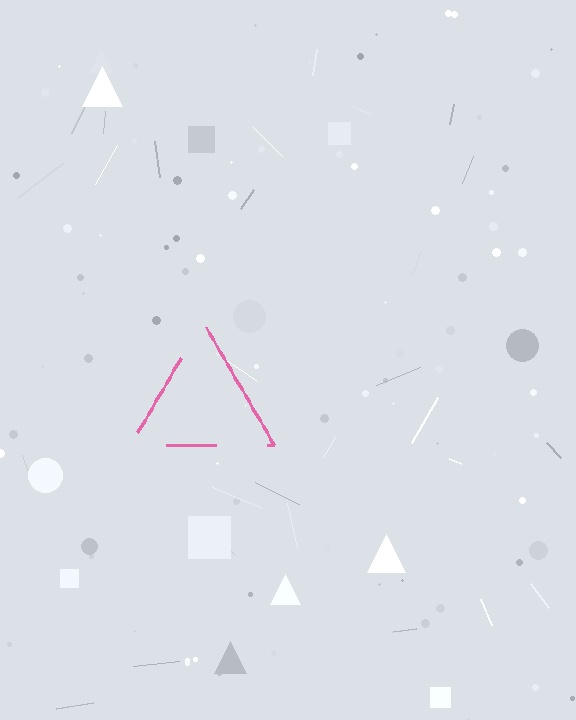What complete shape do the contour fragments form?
The contour fragments form a triangle.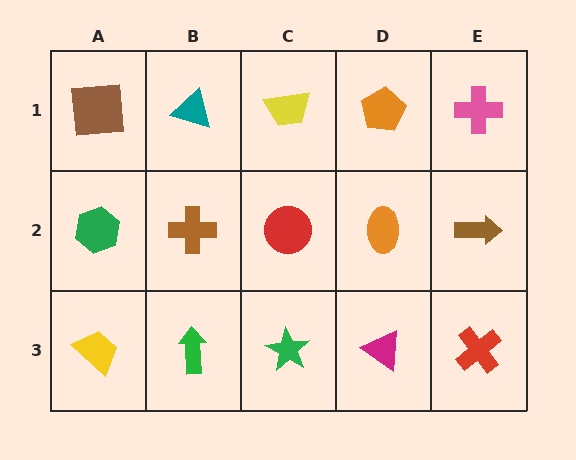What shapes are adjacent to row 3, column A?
A green hexagon (row 2, column A), a green arrow (row 3, column B).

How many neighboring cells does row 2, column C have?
4.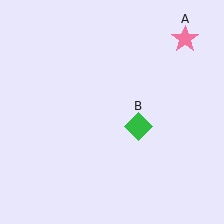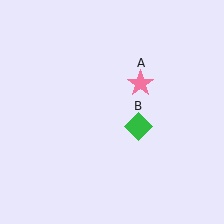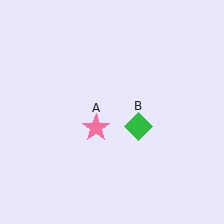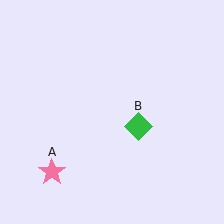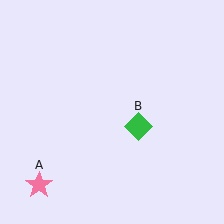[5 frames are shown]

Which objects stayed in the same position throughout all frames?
Green diamond (object B) remained stationary.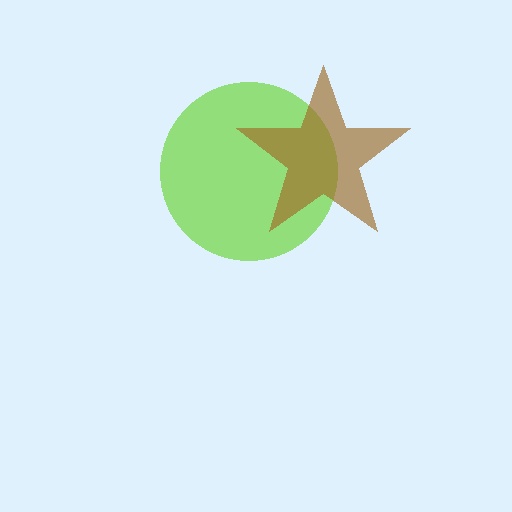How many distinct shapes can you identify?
There are 2 distinct shapes: a lime circle, a brown star.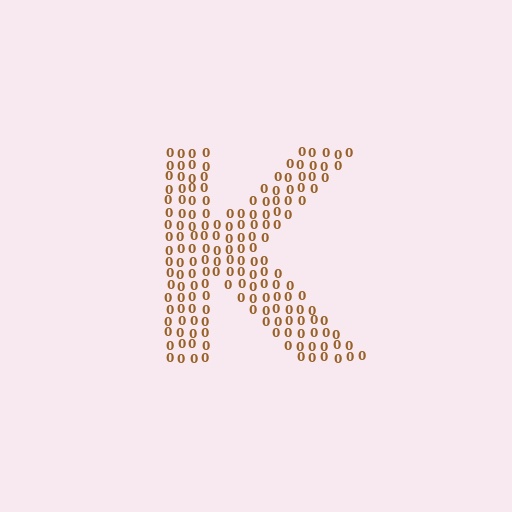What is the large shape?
The large shape is the letter K.